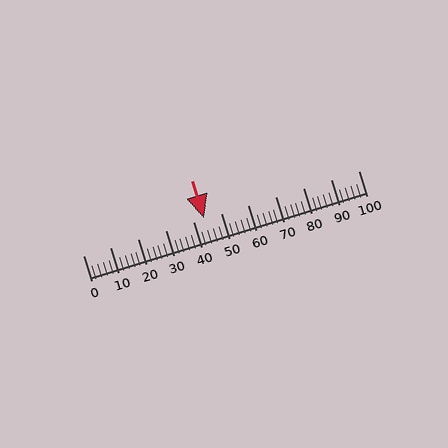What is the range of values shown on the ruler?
The ruler shows values from 0 to 100.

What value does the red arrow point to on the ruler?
The red arrow points to approximately 44.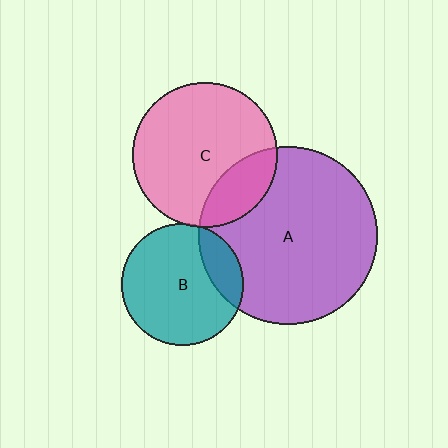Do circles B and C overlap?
Yes.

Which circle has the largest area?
Circle A (purple).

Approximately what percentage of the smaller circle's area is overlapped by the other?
Approximately 5%.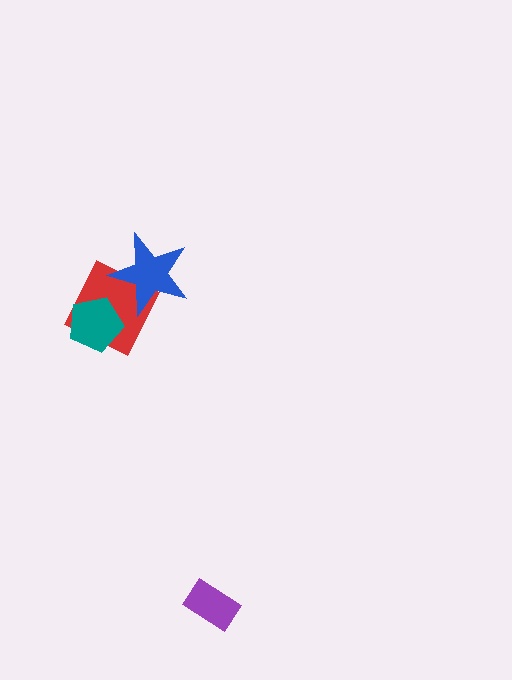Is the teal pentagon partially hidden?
No, no other shape covers it.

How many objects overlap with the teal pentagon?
1 object overlaps with the teal pentagon.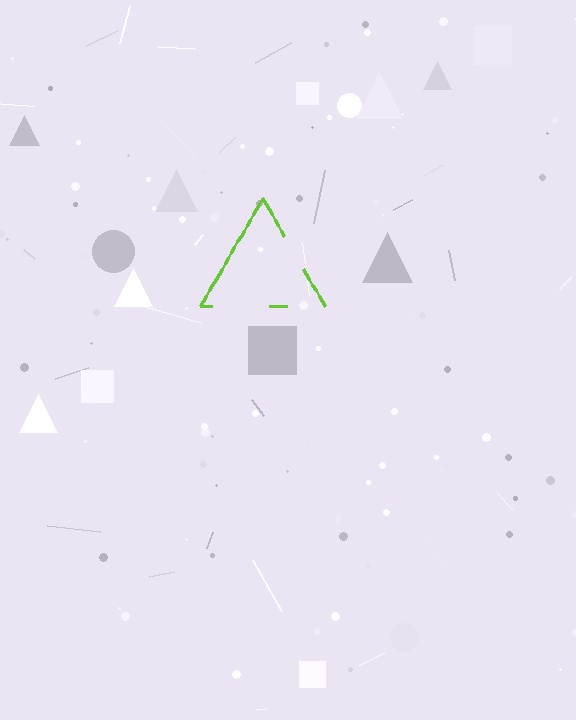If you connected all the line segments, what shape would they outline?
They would outline a triangle.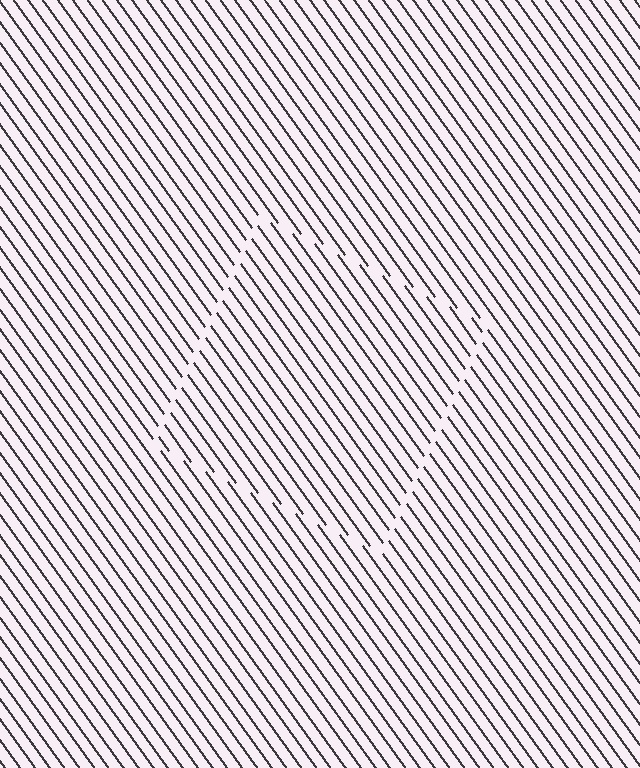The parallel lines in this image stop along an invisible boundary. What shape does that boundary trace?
An illusory square. The interior of the shape contains the same grating, shifted by half a period — the contour is defined by the phase discontinuity where line-ends from the inner and outer gratings abut.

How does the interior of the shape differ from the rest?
The interior of the shape contains the same grating, shifted by half a period — the contour is defined by the phase discontinuity where line-ends from the inner and outer gratings abut.